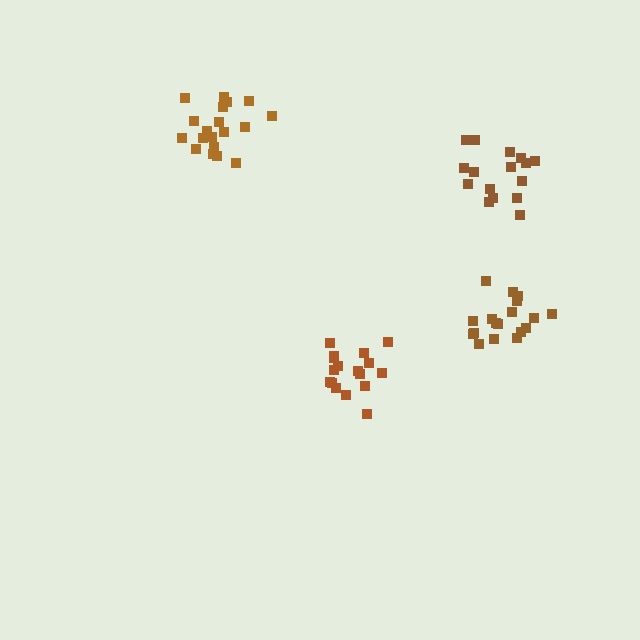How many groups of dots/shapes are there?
There are 4 groups.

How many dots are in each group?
Group 1: 17 dots, Group 2: 16 dots, Group 3: 20 dots, Group 4: 18 dots (71 total).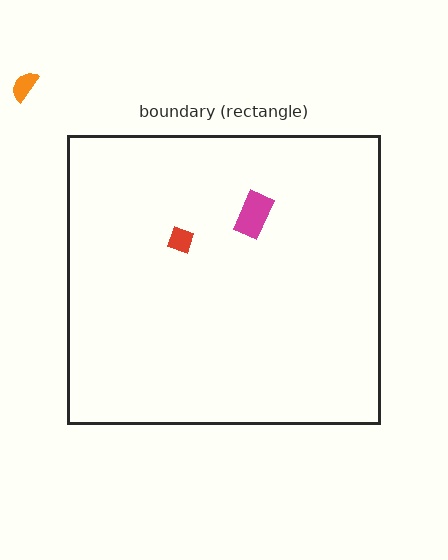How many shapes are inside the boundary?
2 inside, 1 outside.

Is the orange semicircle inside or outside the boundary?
Outside.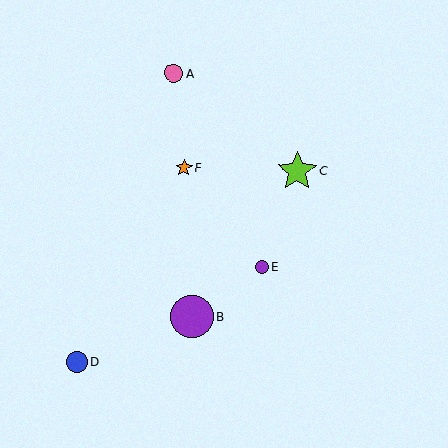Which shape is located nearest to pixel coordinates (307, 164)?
The lime star (labeled C) at (297, 171) is nearest to that location.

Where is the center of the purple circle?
The center of the purple circle is at (261, 268).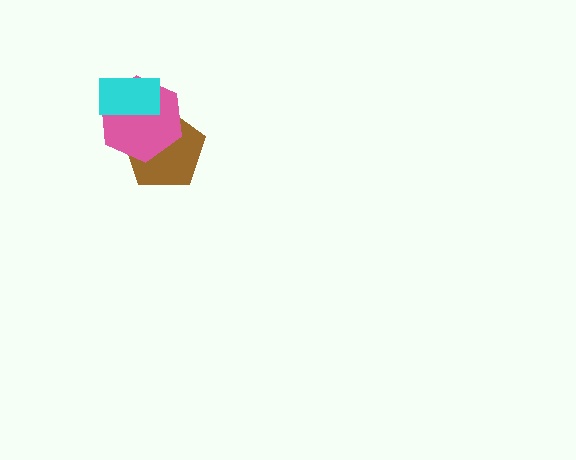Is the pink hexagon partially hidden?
Yes, it is partially covered by another shape.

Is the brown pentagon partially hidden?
Yes, it is partially covered by another shape.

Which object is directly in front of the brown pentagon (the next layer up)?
The pink hexagon is directly in front of the brown pentagon.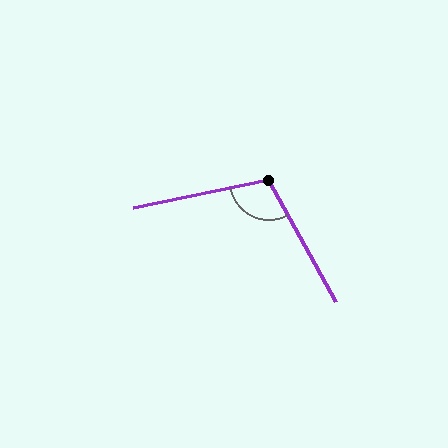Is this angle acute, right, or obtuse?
It is obtuse.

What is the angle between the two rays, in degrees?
Approximately 108 degrees.